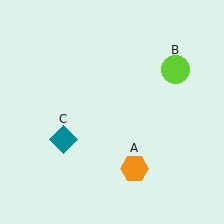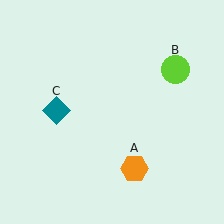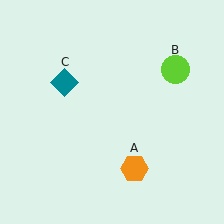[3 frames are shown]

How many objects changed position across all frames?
1 object changed position: teal diamond (object C).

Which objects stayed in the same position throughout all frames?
Orange hexagon (object A) and lime circle (object B) remained stationary.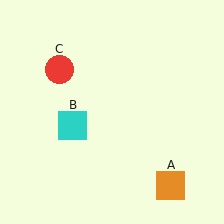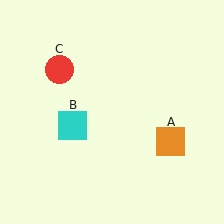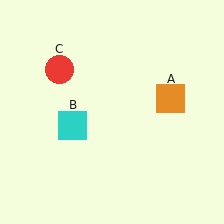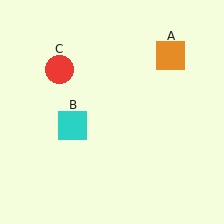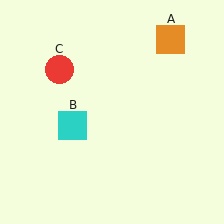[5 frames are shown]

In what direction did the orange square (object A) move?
The orange square (object A) moved up.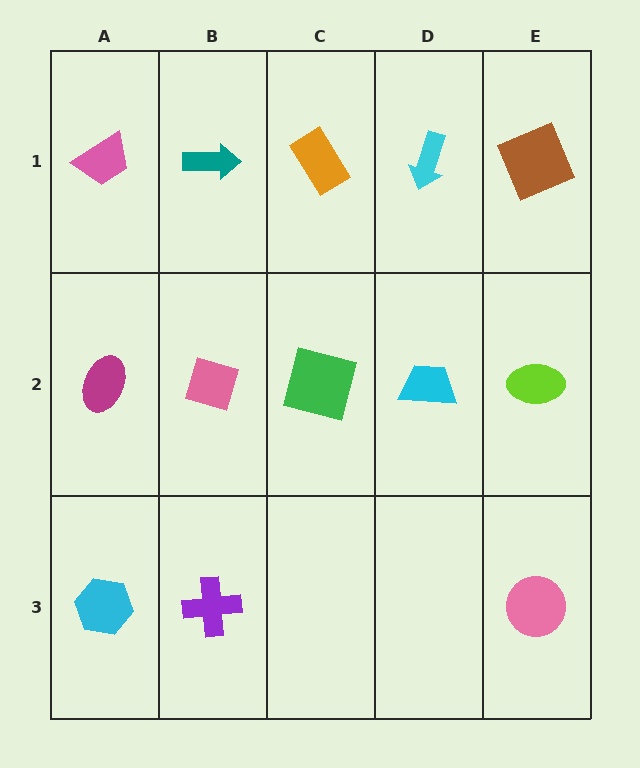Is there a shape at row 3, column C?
No, that cell is empty.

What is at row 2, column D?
A cyan trapezoid.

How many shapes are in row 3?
3 shapes.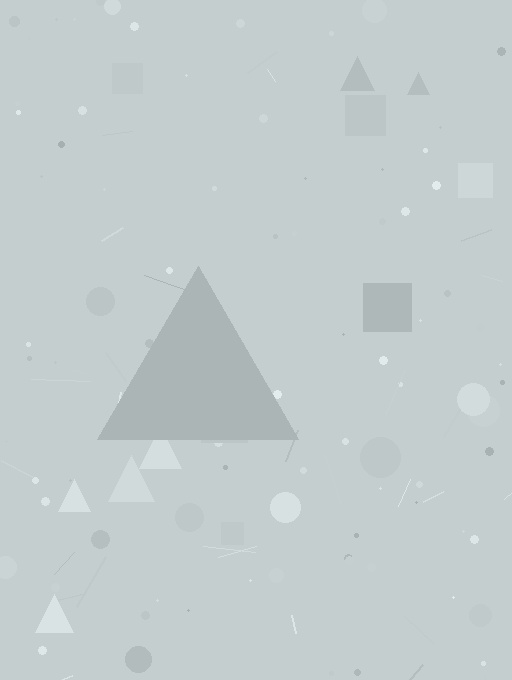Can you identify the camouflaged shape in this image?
The camouflaged shape is a triangle.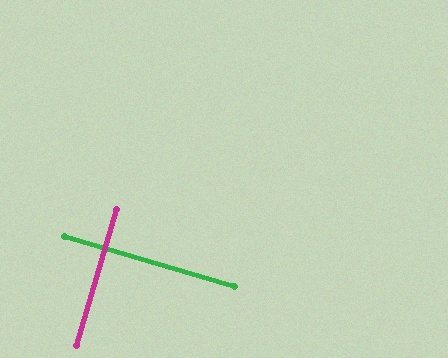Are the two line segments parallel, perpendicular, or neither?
Perpendicular — they meet at approximately 90°.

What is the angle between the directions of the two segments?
Approximately 90 degrees.